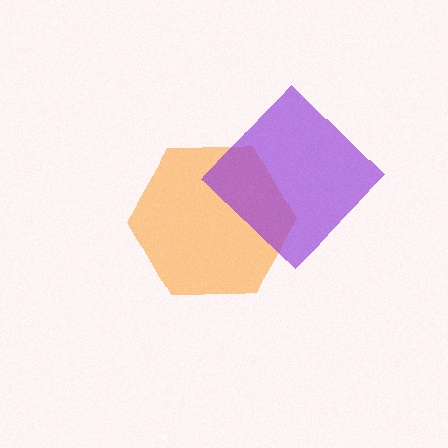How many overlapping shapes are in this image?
There are 2 overlapping shapes in the image.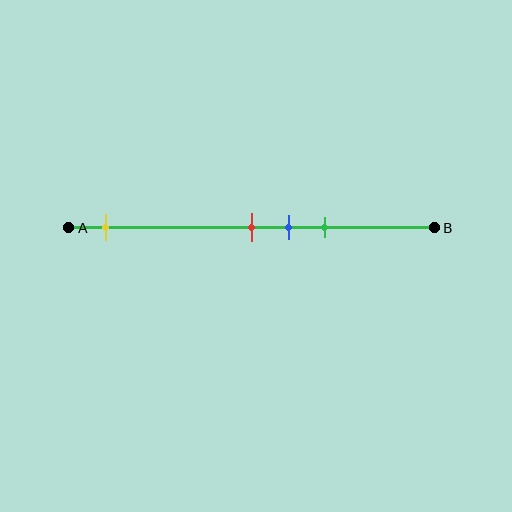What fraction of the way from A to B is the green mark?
The green mark is approximately 70% (0.7) of the way from A to B.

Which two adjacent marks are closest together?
The red and blue marks are the closest adjacent pair.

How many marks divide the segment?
There are 4 marks dividing the segment.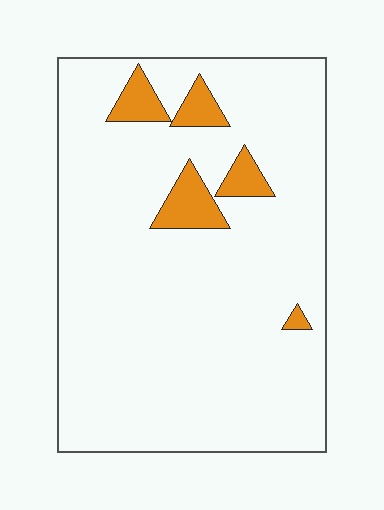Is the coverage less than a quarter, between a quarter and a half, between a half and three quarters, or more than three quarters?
Less than a quarter.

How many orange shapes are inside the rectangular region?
5.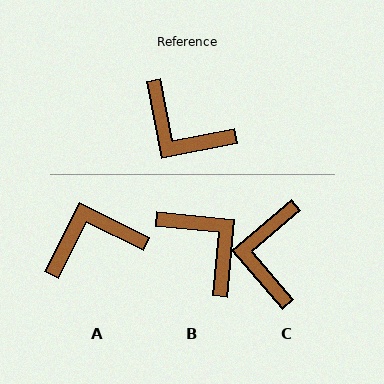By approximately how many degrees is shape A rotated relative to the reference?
Approximately 128 degrees clockwise.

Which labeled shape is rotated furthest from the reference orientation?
B, about 163 degrees away.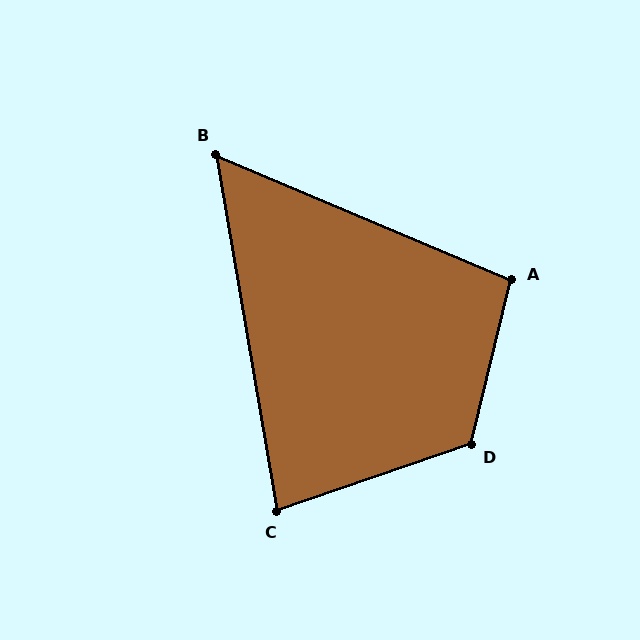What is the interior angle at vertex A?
Approximately 99 degrees (obtuse).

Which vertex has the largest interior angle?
D, at approximately 123 degrees.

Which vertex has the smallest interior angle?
B, at approximately 57 degrees.